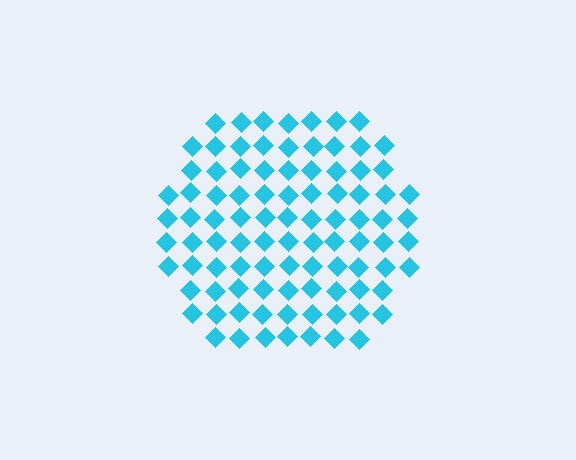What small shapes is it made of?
It is made of small diamonds.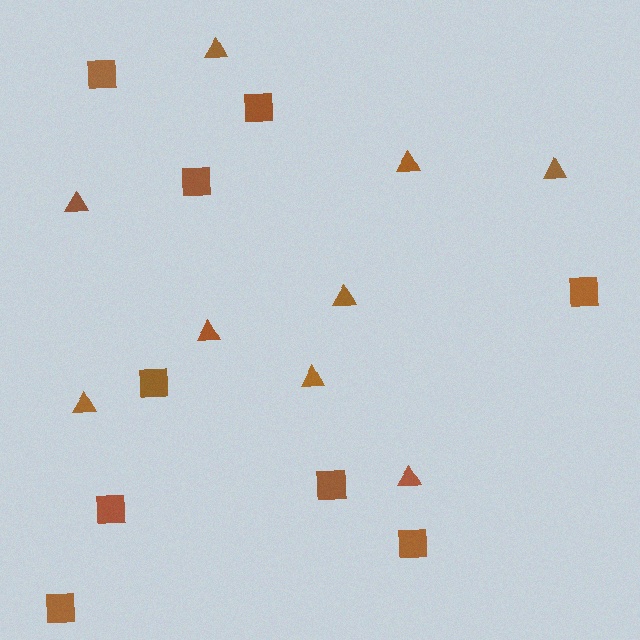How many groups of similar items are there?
There are 2 groups: one group of squares (9) and one group of triangles (9).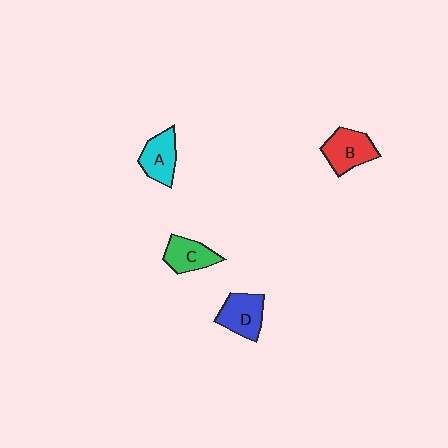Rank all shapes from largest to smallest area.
From largest to smallest: B (red), D (blue), A (cyan), C (green).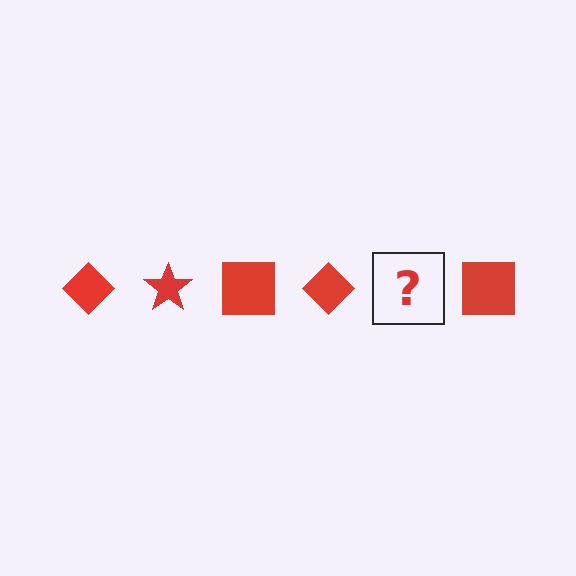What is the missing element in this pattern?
The missing element is a red star.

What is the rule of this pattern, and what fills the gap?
The rule is that the pattern cycles through diamond, star, square shapes in red. The gap should be filled with a red star.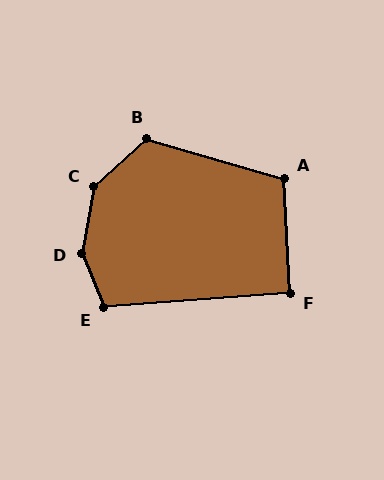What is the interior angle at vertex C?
Approximately 144 degrees (obtuse).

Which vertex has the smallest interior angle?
F, at approximately 92 degrees.